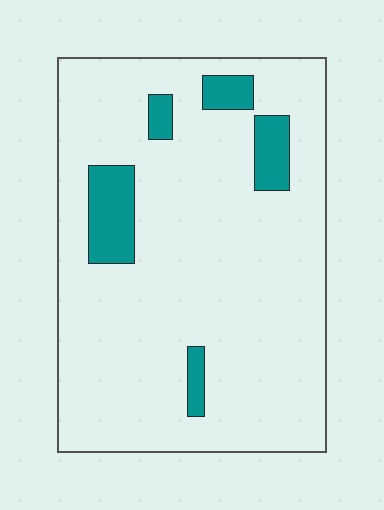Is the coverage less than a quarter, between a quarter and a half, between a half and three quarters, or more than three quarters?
Less than a quarter.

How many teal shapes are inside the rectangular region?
5.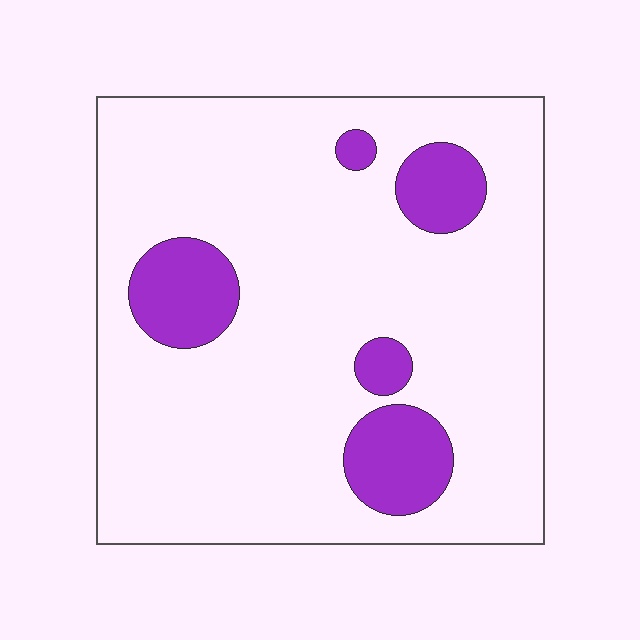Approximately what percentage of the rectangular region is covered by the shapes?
Approximately 15%.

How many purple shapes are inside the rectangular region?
5.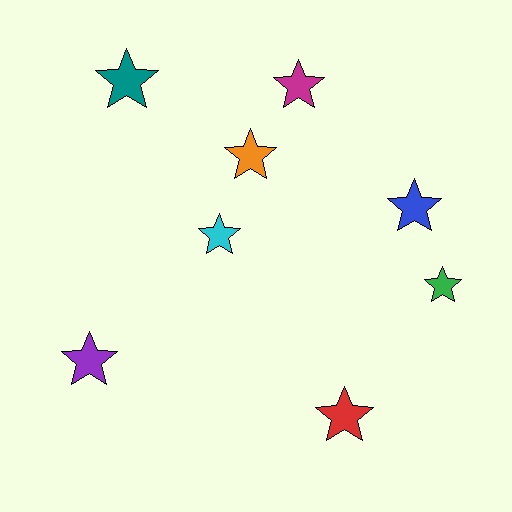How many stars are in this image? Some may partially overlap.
There are 8 stars.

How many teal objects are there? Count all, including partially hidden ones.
There is 1 teal object.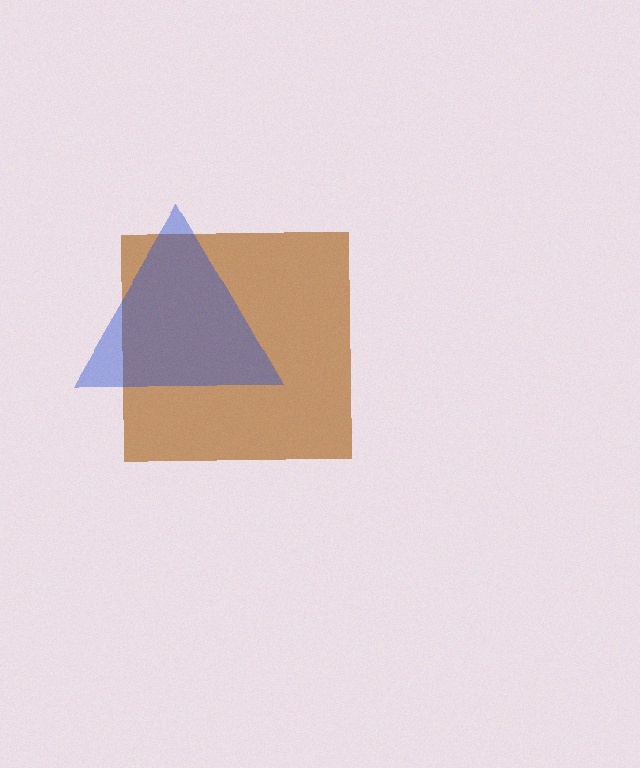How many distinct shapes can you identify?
There are 2 distinct shapes: a brown square, a blue triangle.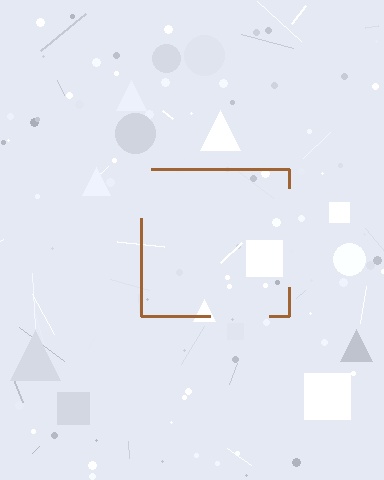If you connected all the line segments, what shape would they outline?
They would outline a square.